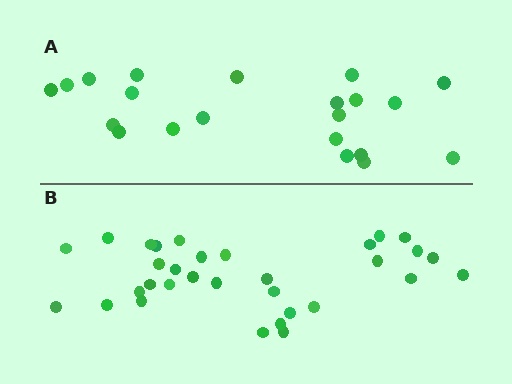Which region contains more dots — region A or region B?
Region B (the bottom region) has more dots.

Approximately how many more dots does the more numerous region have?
Region B has roughly 12 or so more dots than region A.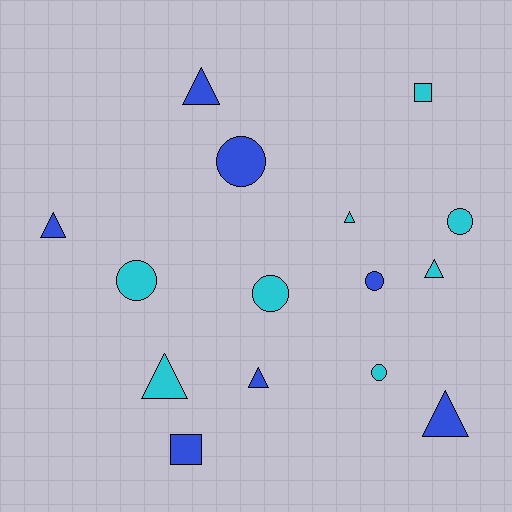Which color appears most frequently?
Cyan, with 8 objects.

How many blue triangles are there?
There are 4 blue triangles.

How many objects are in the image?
There are 15 objects.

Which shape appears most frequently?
Triangle, with 7 objects.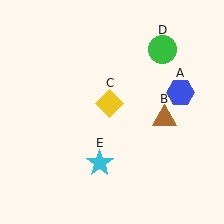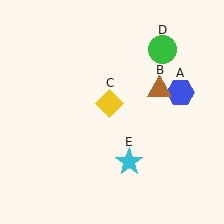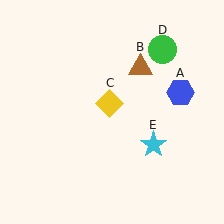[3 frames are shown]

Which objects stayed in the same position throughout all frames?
Blue hexagon (object A) and yellow diamond (object C) and green circle (object D) remained stationary.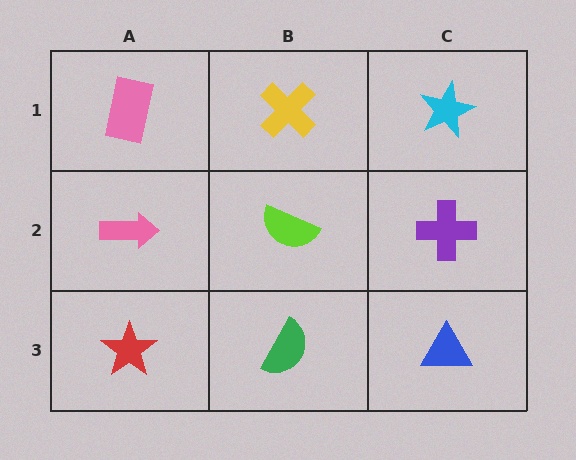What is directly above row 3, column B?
A lime semicircle.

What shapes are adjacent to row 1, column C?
A purple cross (row 2, column C), a yellow cross (row 1, column B).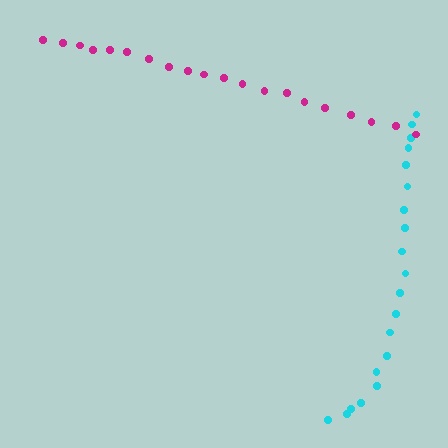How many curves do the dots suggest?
There are 2 distinct paths.